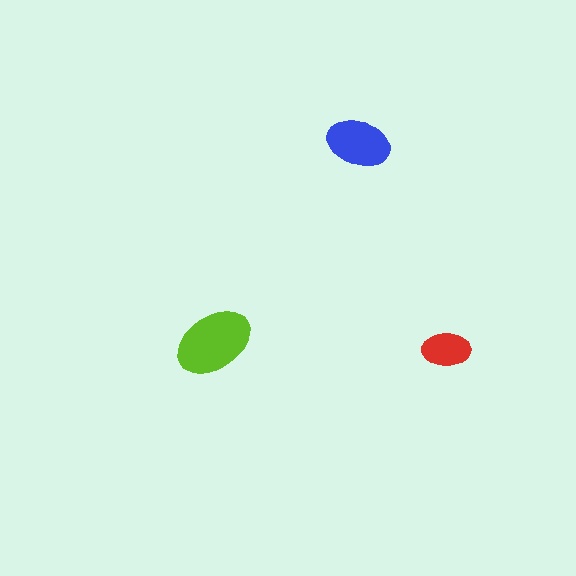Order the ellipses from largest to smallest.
the lime one, the blue one, the red one.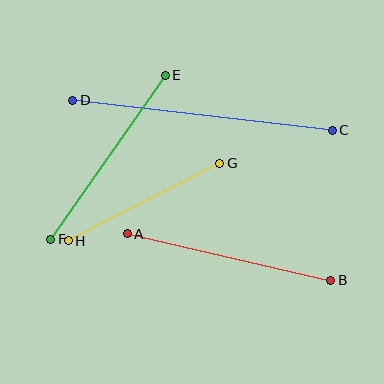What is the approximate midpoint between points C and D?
The midpoint is at approximately (202, 115) pixels.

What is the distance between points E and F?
The distance is approximately 200 pixels.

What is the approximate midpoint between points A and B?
The midpoint is at approximately (229, 257) pixels.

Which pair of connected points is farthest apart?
Points C and D are farthest apart.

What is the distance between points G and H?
The distance is approximately 170 pixels.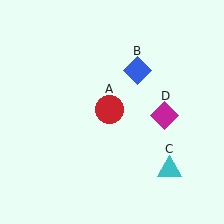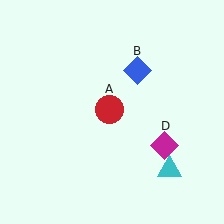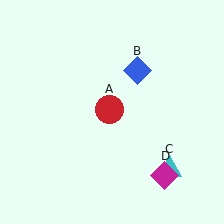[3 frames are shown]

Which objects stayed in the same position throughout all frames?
Red circle (object A) and blue diamond (object B) and cyan triangle (object C) remained stationary.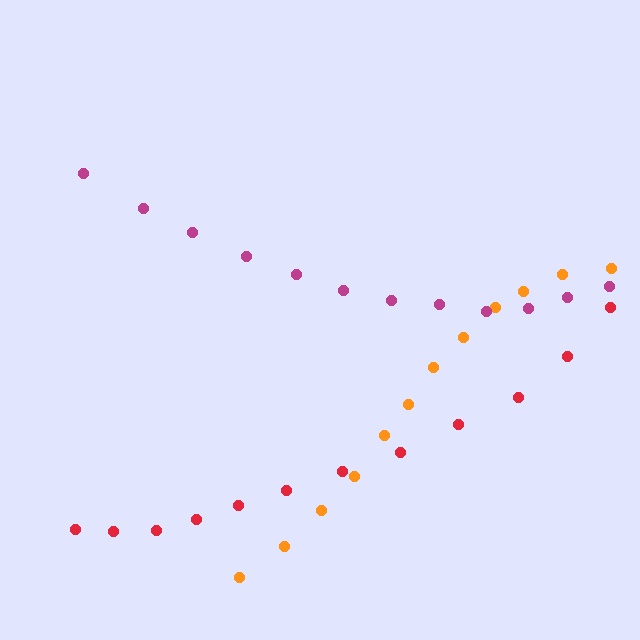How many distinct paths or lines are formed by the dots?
There are 3 distinct paths.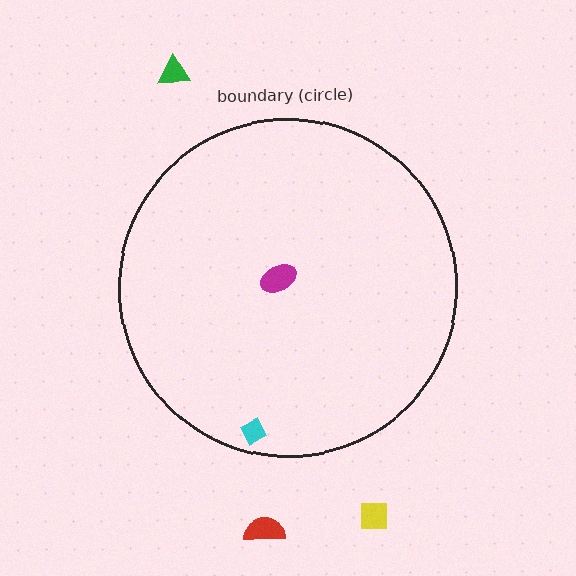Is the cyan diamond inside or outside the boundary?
Inside.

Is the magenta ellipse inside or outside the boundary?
Inside.